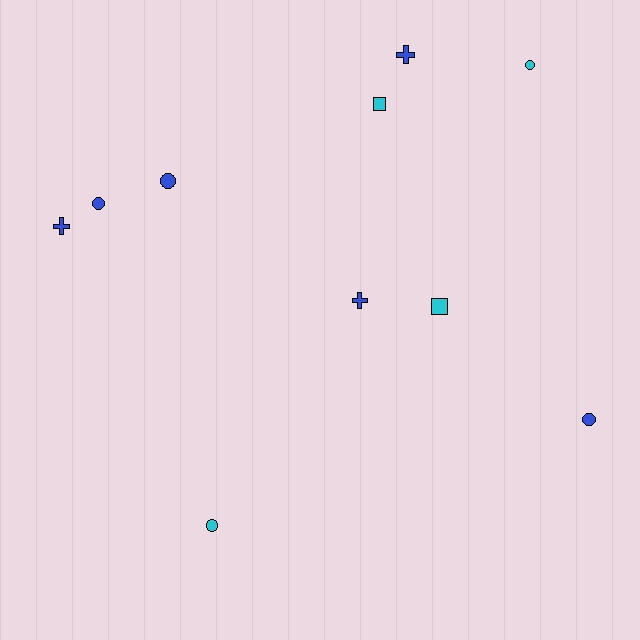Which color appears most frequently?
Blue, with 6 objects.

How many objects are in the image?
There are 10 objects.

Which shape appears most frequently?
Circle, with 5 objects.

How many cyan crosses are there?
There are no cyan crosses.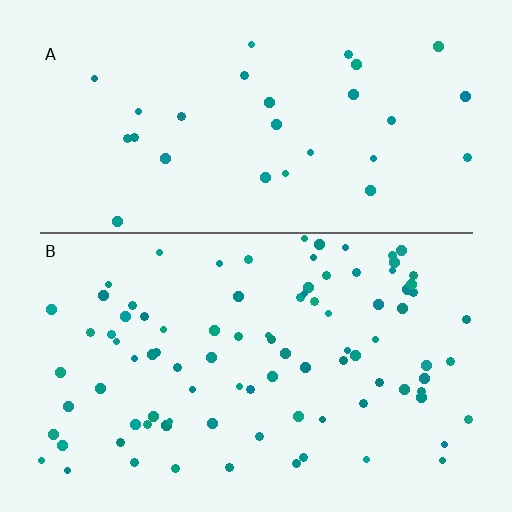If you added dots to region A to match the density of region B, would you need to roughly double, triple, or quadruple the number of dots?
Approximately triple.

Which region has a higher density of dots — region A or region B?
B (the bottom).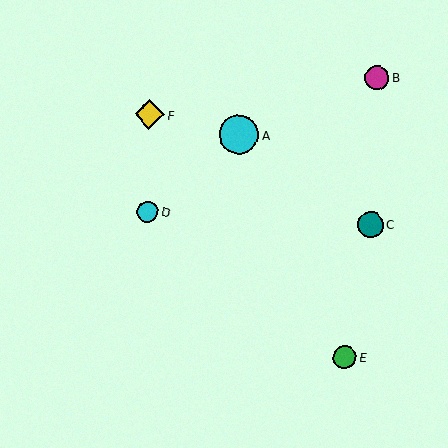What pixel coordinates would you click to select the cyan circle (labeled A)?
Click at (239, 135) to select the cyan circle A.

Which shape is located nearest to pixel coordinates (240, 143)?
The cyan circle (labeled A) at (239, 135) is nearest to that location.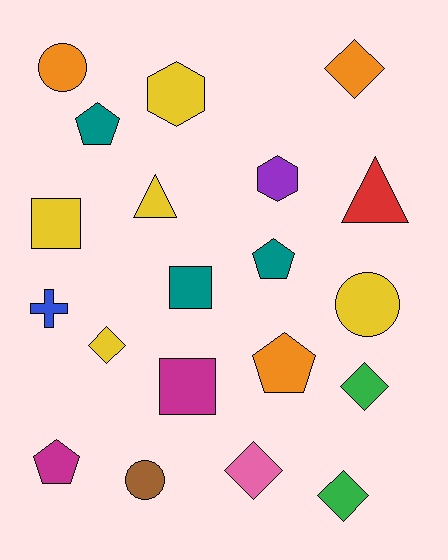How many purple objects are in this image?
There is 1 purple object.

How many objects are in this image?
There are 20 objects.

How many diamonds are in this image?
There are 5 diamonds.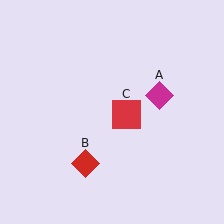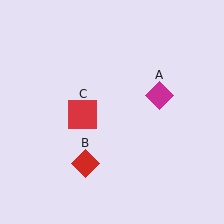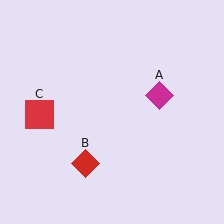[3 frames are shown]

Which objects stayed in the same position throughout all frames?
Magenta diamond (object A) and red diamond (object B) remained stationary.